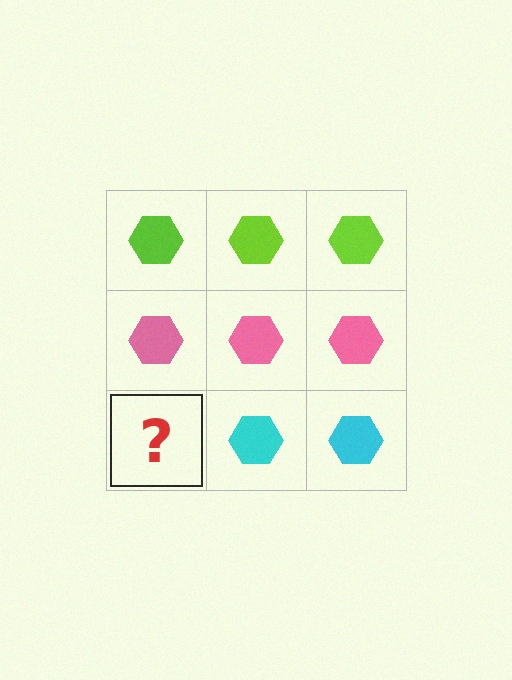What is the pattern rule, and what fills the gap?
The rule is that each row has a consistent color. The gap should be filled with a cyan hexagon.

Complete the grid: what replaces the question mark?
The question mark should be replaced with a cyan hexagon.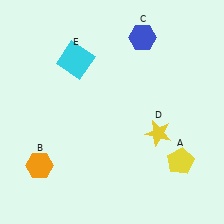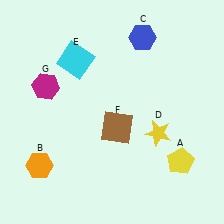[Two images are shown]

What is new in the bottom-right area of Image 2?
A brown square (F) was added in the bottom-right area of Image 2.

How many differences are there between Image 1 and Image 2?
There are 2 differences between the two images.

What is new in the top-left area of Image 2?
A magenta hexagon (G) was added in the top-left area of Image 2.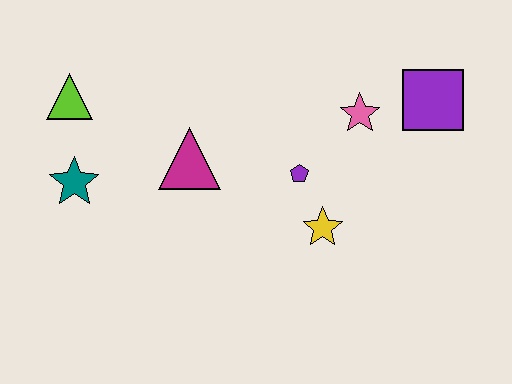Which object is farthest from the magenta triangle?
The purple square is farthest from the magenta triangle.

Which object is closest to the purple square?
The pink star is closest to the purple square.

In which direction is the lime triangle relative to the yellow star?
The lime triangle is to the left of the yellow star.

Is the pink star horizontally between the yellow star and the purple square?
Yes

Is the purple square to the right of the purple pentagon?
Yes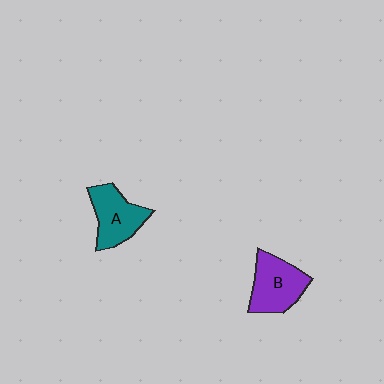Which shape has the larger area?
Shape B (purple).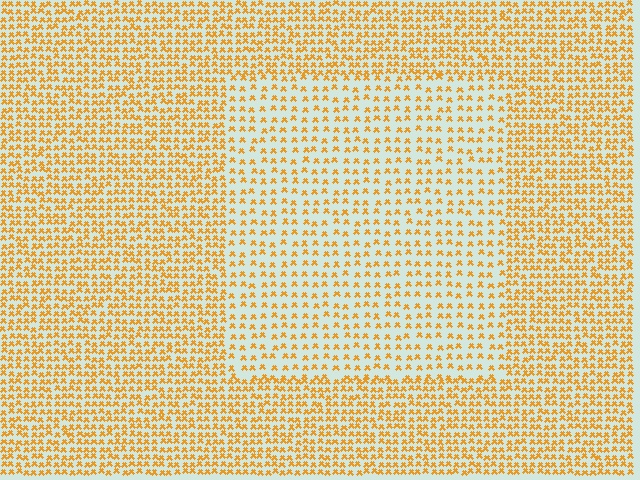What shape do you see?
I see a rectangle.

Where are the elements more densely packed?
The elements are more densely packed outside the rectangle boundary.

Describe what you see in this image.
The image contains small orange elements arranged at two different densities. A rectangle-shaped region is visible where the elements are less densely packed than the surrounding area.